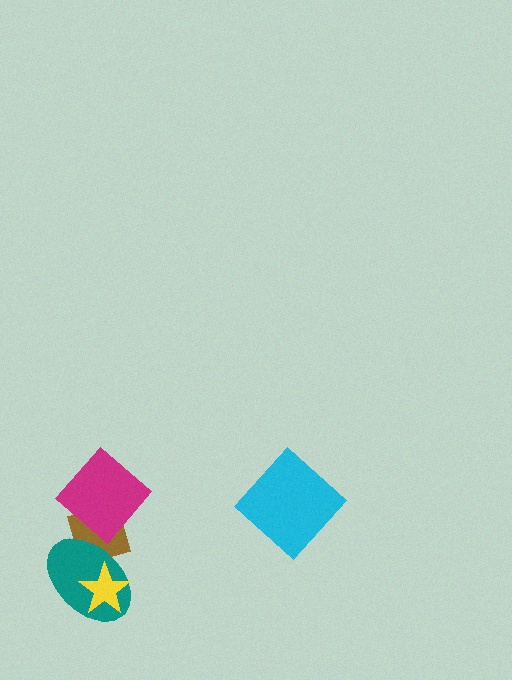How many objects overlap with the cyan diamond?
0 objects overlap with the cyan diamond.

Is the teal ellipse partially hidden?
Yes, it is partially covered by another shape.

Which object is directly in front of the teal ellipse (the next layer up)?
The yellow star is directly in front of the teal ellipse.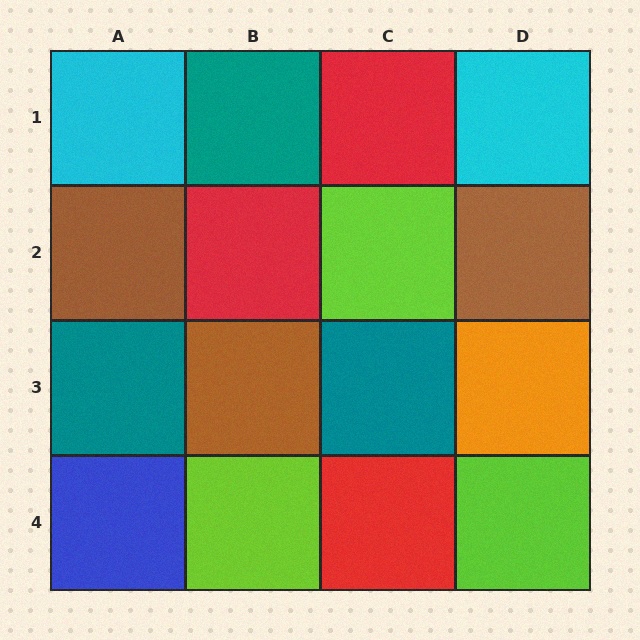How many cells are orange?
1 cell is orange.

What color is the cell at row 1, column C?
Red.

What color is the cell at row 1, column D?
Cyan.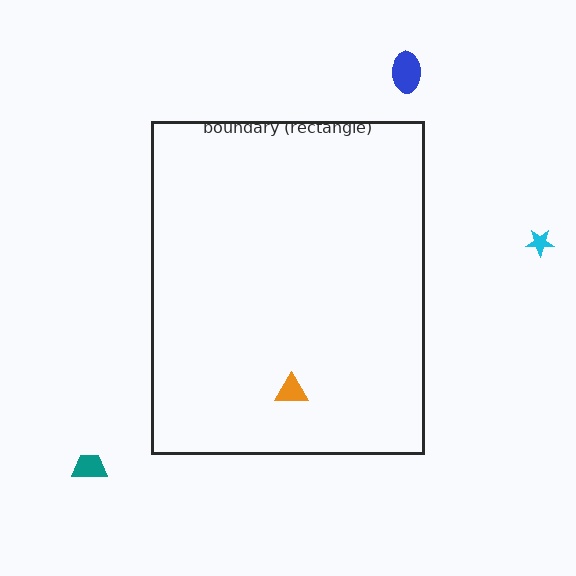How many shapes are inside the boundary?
1 inside, 3 outside.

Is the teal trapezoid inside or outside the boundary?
Outside.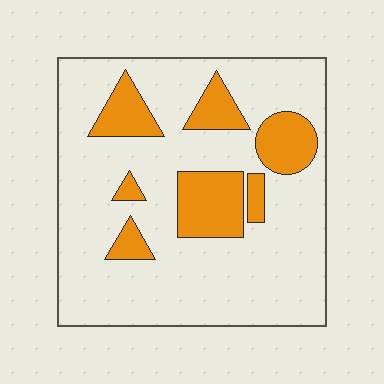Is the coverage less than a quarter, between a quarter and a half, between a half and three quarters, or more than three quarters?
Less than a quarter.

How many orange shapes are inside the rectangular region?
7.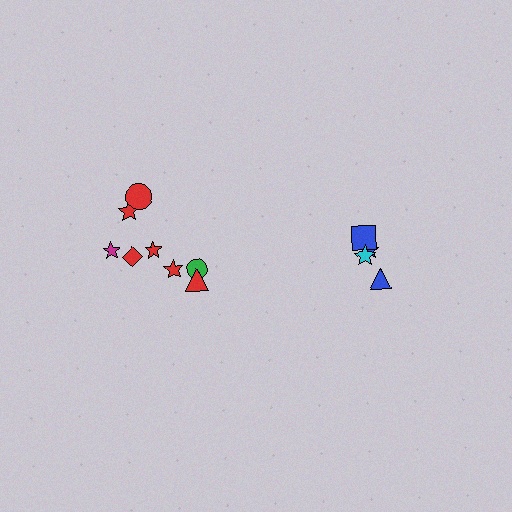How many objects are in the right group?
There are 4 objects.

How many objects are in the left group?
There are 8 objects.